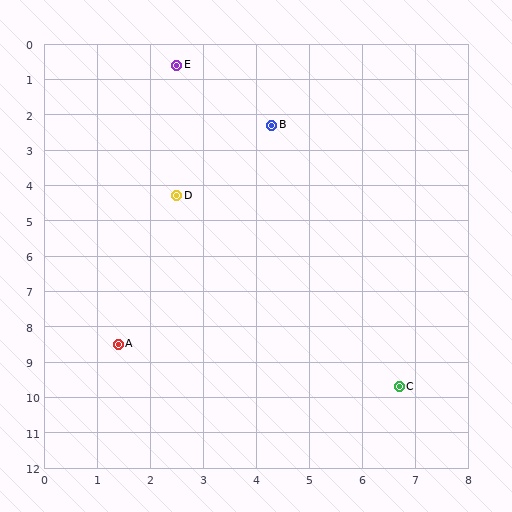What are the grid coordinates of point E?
Point E is at approximately (2.5, 0.6).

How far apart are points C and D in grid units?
Points C and D are about 6.8 grid units apart.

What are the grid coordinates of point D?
Point D is at approximately (2.5, 4.3).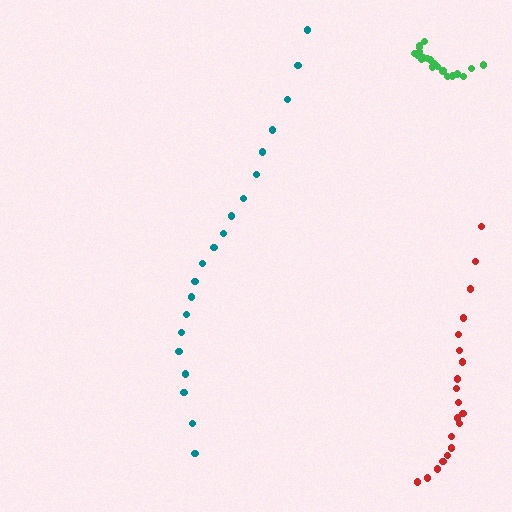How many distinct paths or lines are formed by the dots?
There are 3 distinct paths.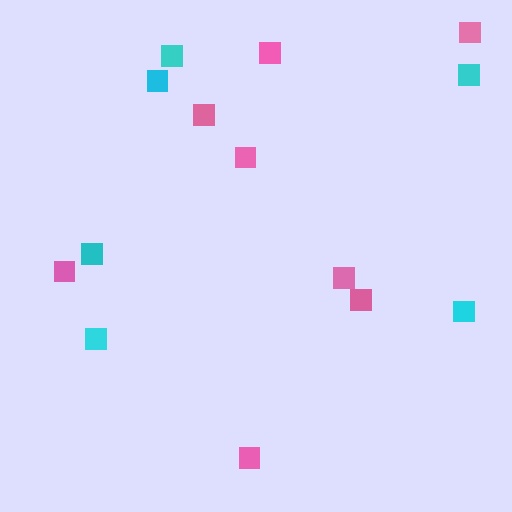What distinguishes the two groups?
There are 2 groups: one group of pink squares (8) and one group of cyan squares (6).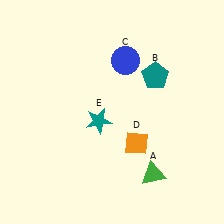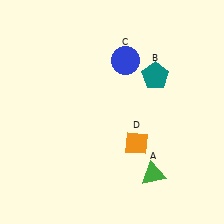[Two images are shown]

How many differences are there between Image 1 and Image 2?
There is 1 difference between the two images.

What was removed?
The teal star (E) was removed in Image 2.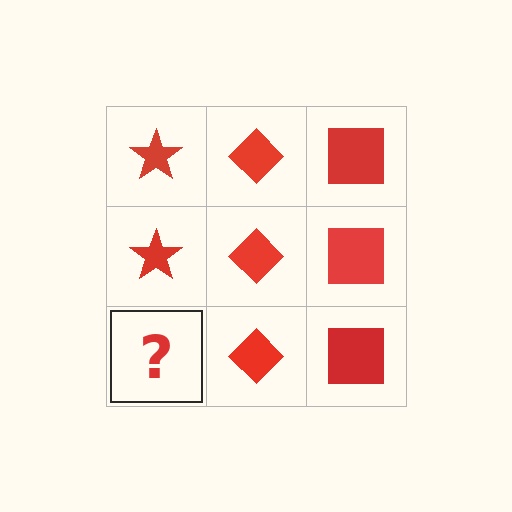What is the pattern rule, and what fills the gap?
The rule is that each column has a consistent shape. The gap should be filled with a red star.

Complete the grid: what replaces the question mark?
The question mark should be replaced with a red star.